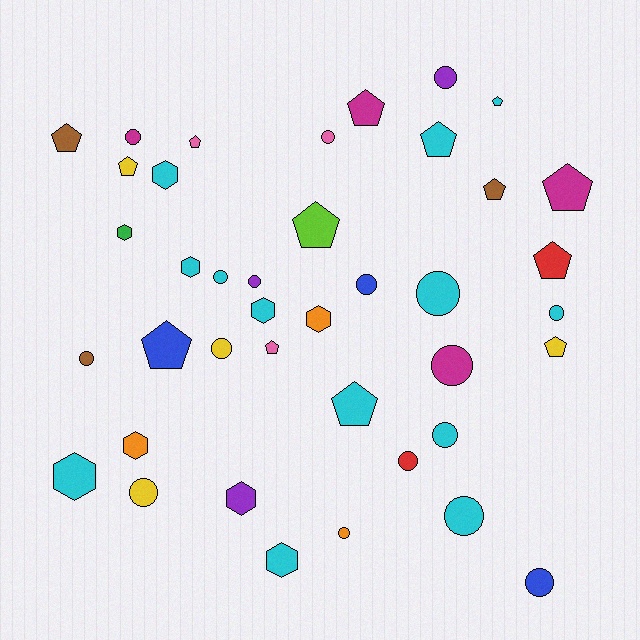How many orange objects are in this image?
There are 3 orange objects.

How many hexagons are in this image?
There are 9 hexagons.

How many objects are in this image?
There are 40 objects.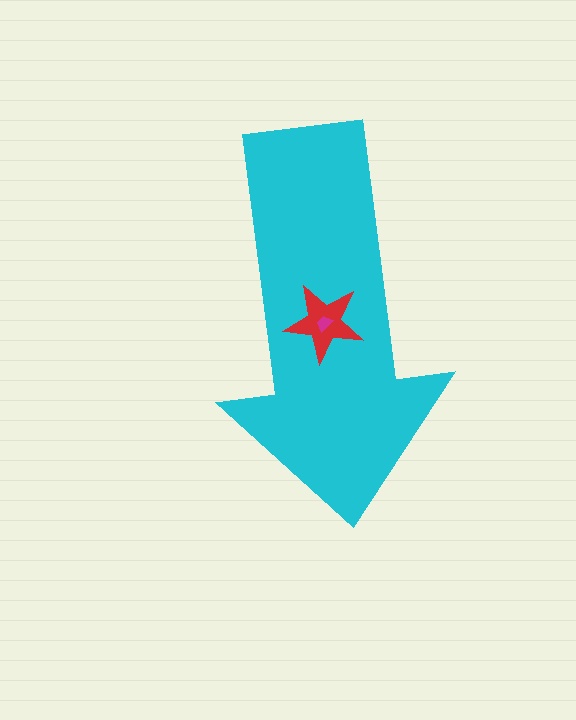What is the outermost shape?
The cyan arrow.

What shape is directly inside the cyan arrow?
The red star.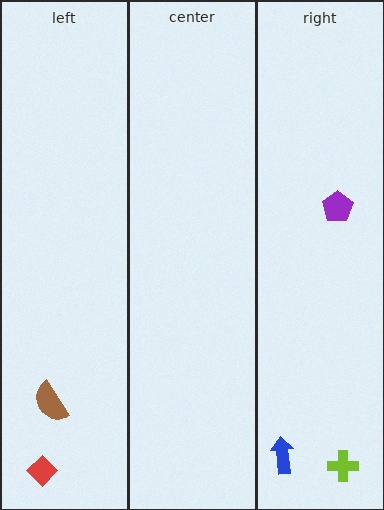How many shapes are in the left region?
2.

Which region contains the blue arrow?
The right region.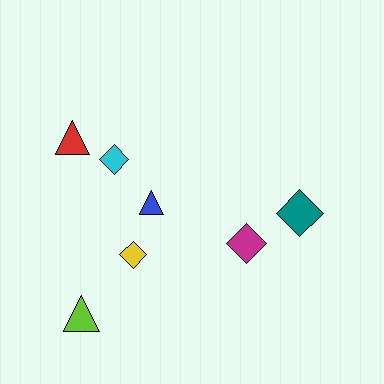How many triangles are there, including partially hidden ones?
There are 3 triangles.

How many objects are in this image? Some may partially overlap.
There are 7 objects.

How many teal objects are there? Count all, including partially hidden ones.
There is 1 teal object.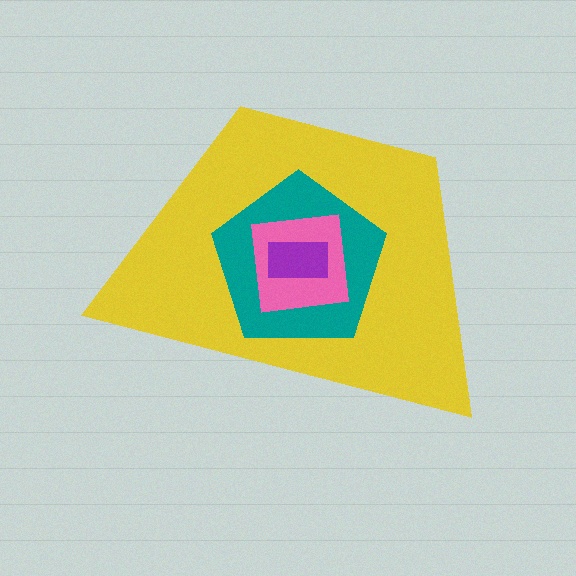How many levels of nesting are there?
4.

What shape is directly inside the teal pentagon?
The pink square.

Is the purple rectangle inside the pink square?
Yes.